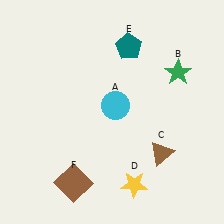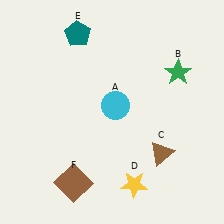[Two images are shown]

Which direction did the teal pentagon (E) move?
The teal pentagon (E) moved left.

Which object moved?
The teal pentagon (E) moved left.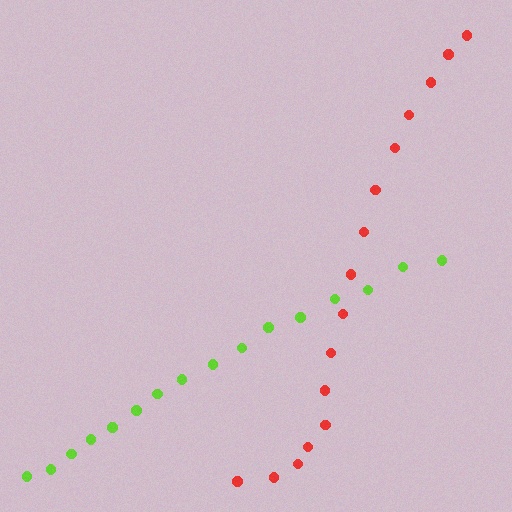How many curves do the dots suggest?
There are 2 distinct paths.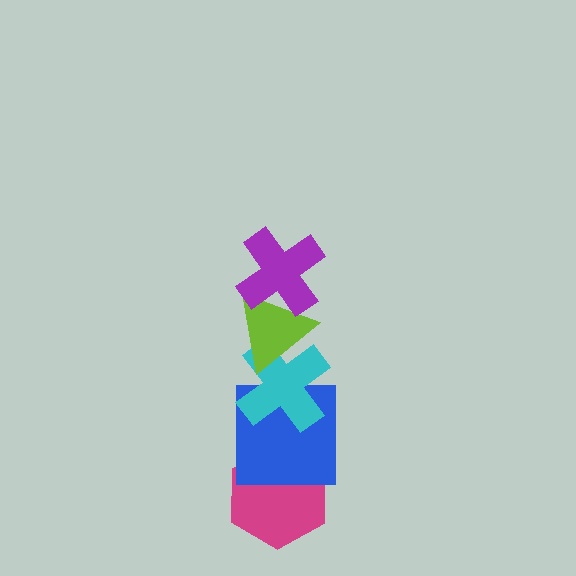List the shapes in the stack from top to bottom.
From top to bottom: the purple cross, the lime triangle, the cyan cross, the blue square, the magenta hexagon.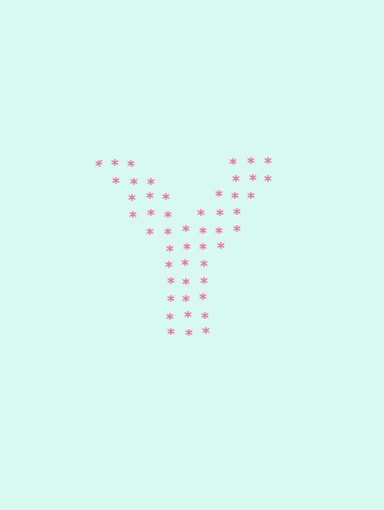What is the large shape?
The large shape is the letter Y.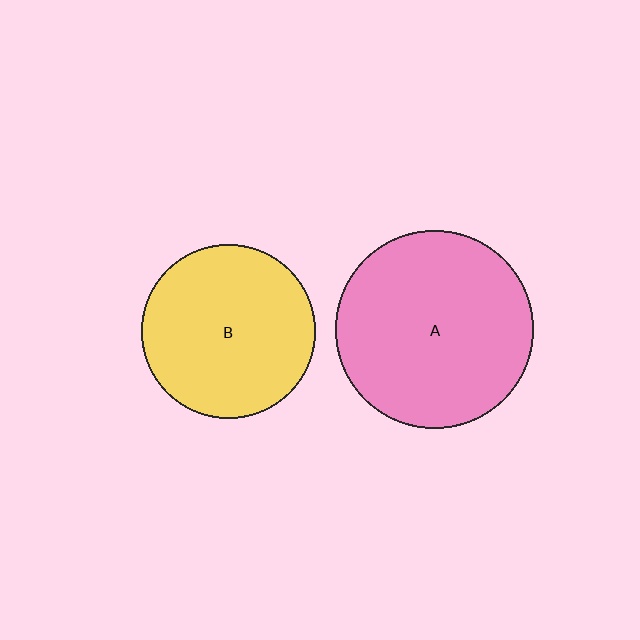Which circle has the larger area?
Circle A (pink).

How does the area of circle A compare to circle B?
Approximately 1.3 times.